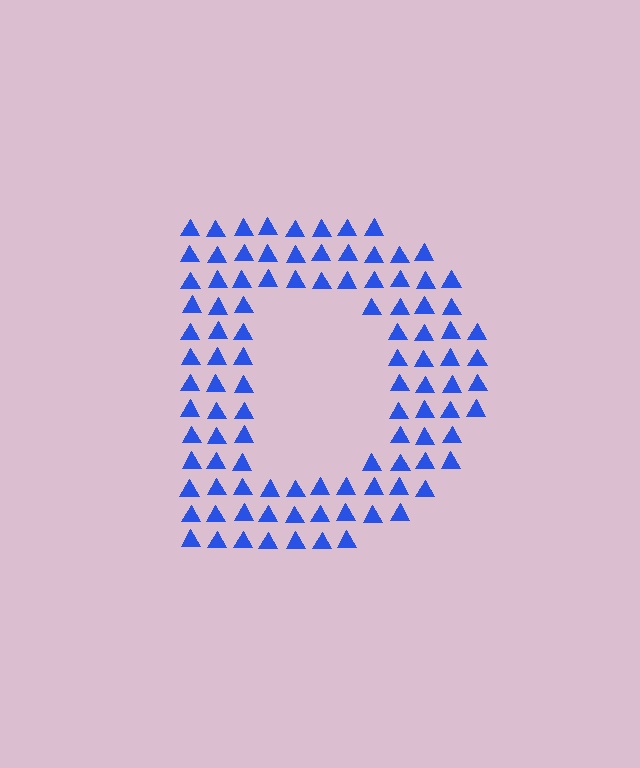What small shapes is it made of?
It is made of small triangles.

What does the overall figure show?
The overall figure shows the letter D.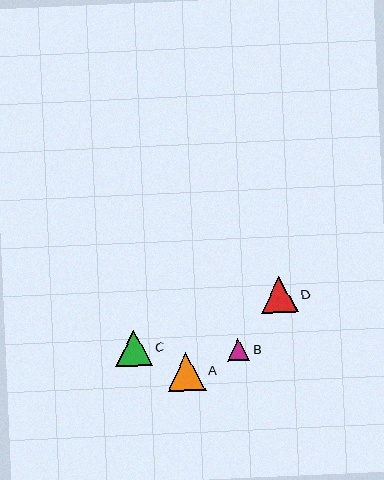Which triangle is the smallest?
Triangle B is the smallest with a size of approximately 22 pixels.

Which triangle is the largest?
Triangle A is the largest with a size of approximately 38 pixels.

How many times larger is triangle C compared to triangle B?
Triangle C is approximately 1.6 times the size of triangle B.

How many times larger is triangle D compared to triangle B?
Triangle D is approximately 1.7 times the size of triangle B.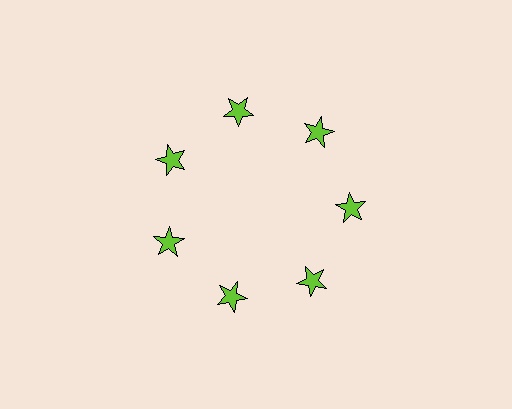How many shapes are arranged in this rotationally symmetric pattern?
There are 7 shapes, arranged in 7 groups of 1.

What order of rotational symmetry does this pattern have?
This pattern has 7-fold rotational symmetry.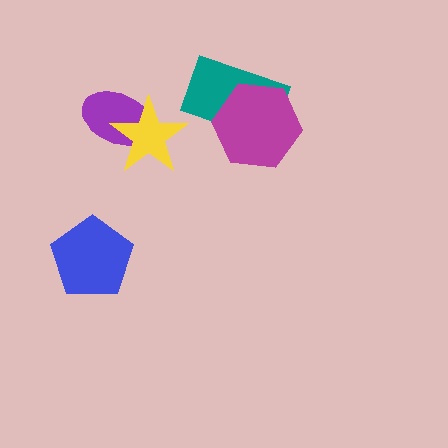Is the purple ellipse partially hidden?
Yes, it is partially covered by another shape.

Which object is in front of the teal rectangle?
The magenta hexagon is in front of the teal rectangle.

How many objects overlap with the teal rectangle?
1 object overlaps with the teal rectangle.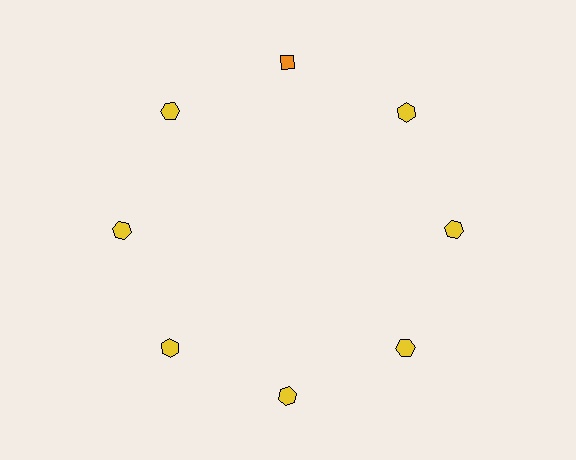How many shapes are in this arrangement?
There are 8 shapes arranged in a ring pattern.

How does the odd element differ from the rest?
It differs in both color (orange instead of yellow) and shape (diamond instead of hexagon).